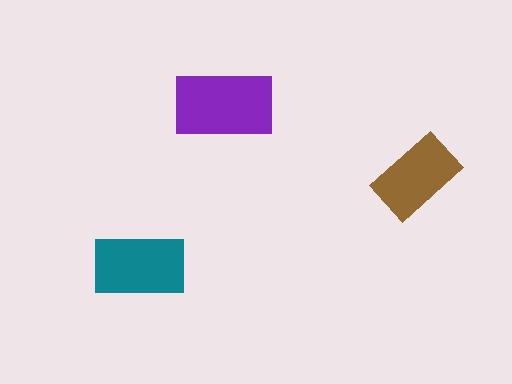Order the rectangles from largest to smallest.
the purple one, the teal one, the brown one.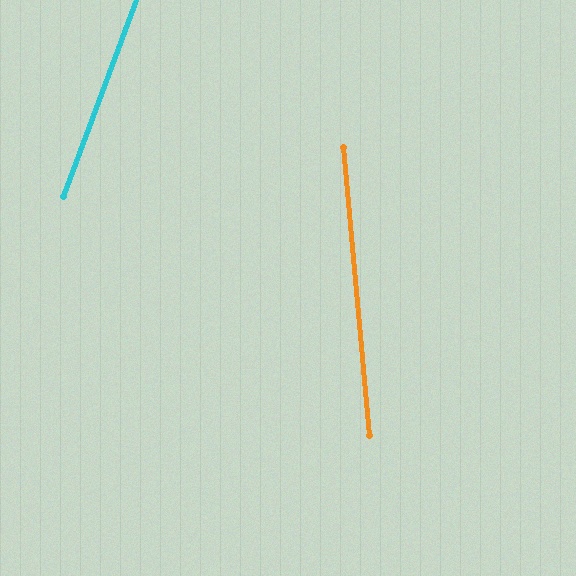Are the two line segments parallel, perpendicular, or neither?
Neither parallel nor perpendicular — they differ by about 26°.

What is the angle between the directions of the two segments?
Approximately 26 degrees.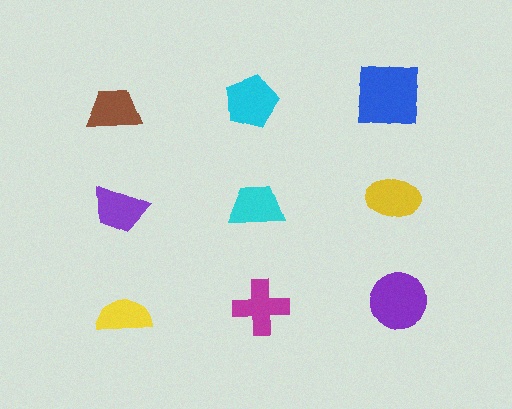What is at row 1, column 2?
A cyan pentagon.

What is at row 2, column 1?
A purple trapezoid.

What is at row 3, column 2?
A magenta cross.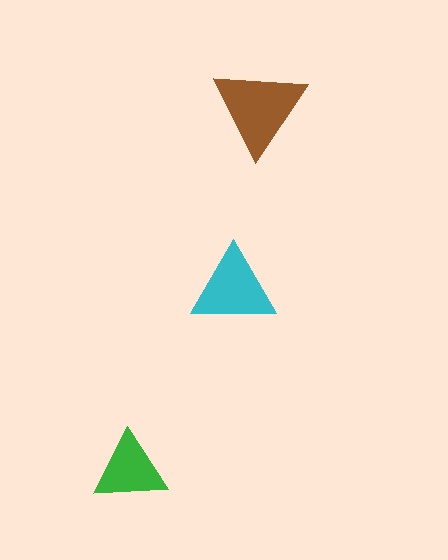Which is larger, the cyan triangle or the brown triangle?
The brown one.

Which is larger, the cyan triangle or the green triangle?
The cyan one.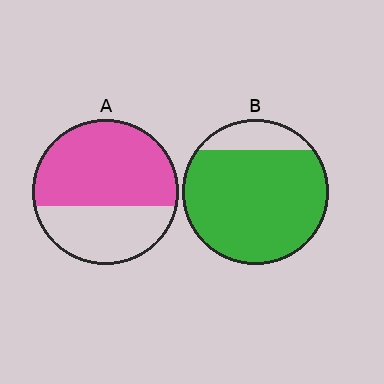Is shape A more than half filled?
Yes.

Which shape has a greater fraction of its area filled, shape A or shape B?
Shape B.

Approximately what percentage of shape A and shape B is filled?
A is approximately 60% and B is approximately 85%.